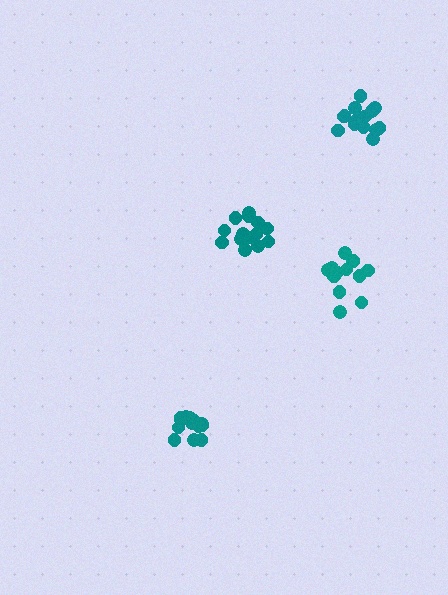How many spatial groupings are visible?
There are 4 spatial groupings.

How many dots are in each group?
Group 1: 15 dots, Group 2: 14 dots, Group 3: 14 dots, Group 4: 14 dots (57 total).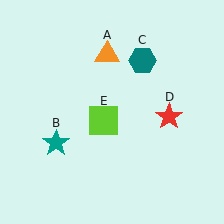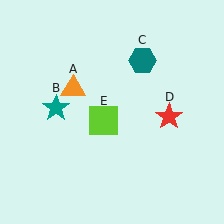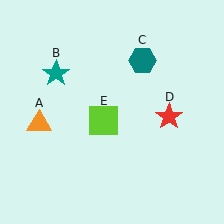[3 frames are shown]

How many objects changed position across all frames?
2 objects changed position: orange triangle (object A), teal star (object B).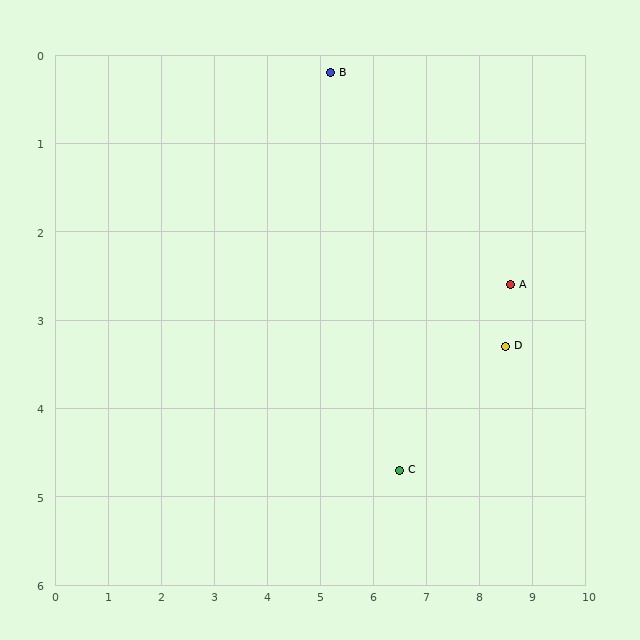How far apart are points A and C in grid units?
Points A and C are about 3.0 grid units apart.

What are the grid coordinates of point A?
Point A is at approximately (8.6, 2.6).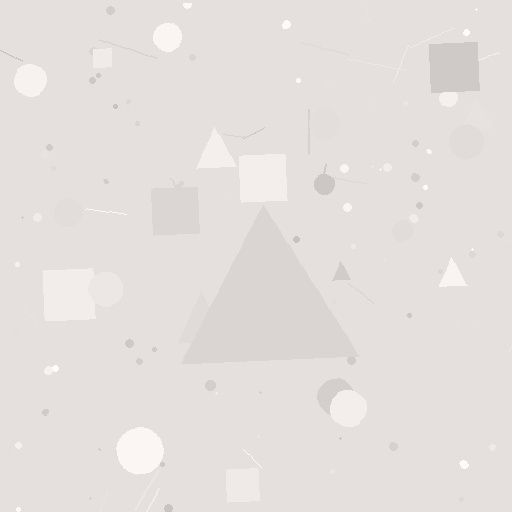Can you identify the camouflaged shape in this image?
The camouflaged shape is a triangle.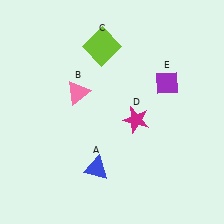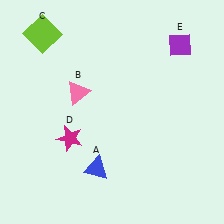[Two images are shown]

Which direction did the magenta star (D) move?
The magenta star (D) moved left.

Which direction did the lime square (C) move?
The lime square (C) moved left.